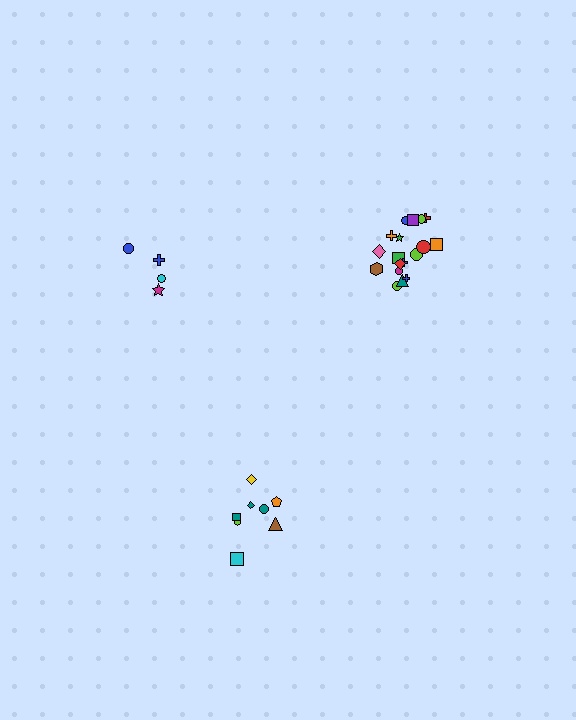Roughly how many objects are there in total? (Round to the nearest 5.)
Roughly 30 objects in total.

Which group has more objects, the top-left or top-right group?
The top-right group.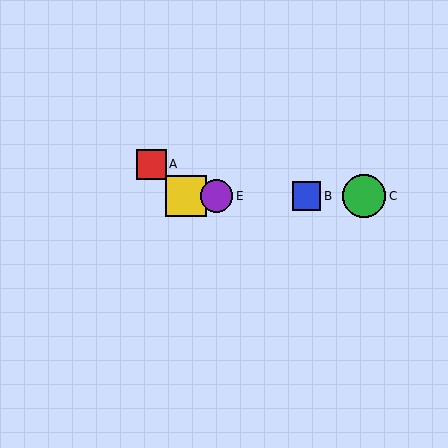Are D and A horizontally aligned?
No, D is at y≈196 and A is at y≈164.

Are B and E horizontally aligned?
Yes, both are at y≈196.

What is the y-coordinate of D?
Object D is at y≈196.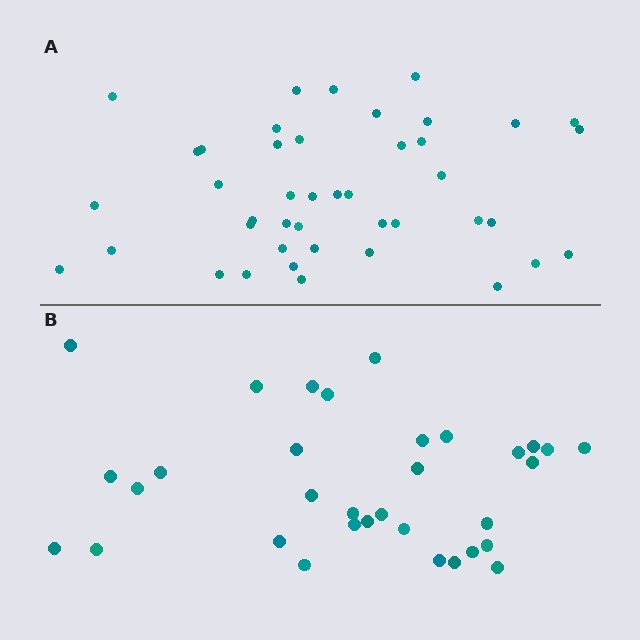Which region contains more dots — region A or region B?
Region A (the top region) has more dots.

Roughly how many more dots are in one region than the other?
Region A has roughly 10 or so more dots than region B.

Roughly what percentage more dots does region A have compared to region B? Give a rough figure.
About 30% more.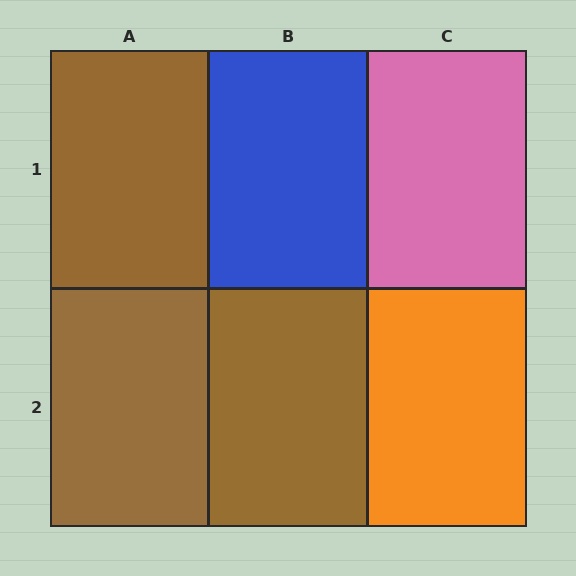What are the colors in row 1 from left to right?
Brown, blue, pink.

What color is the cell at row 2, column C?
Orange.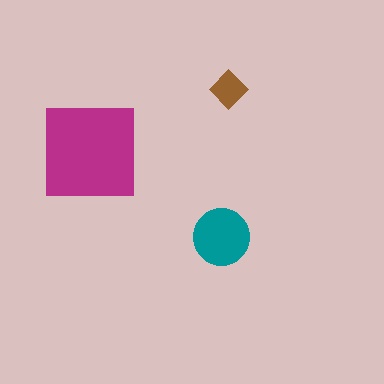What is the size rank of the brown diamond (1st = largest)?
3rd.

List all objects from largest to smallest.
The magenta square, the teal circle, the brown diamond.